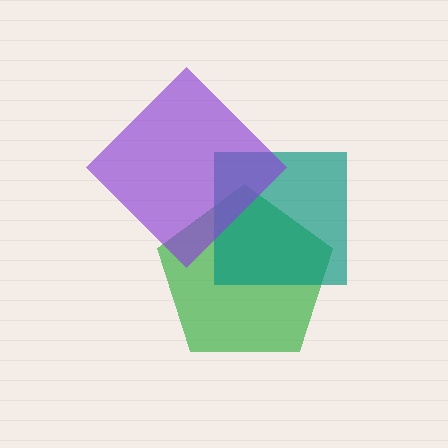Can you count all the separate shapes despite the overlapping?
Yes, there are 3 separate shapes.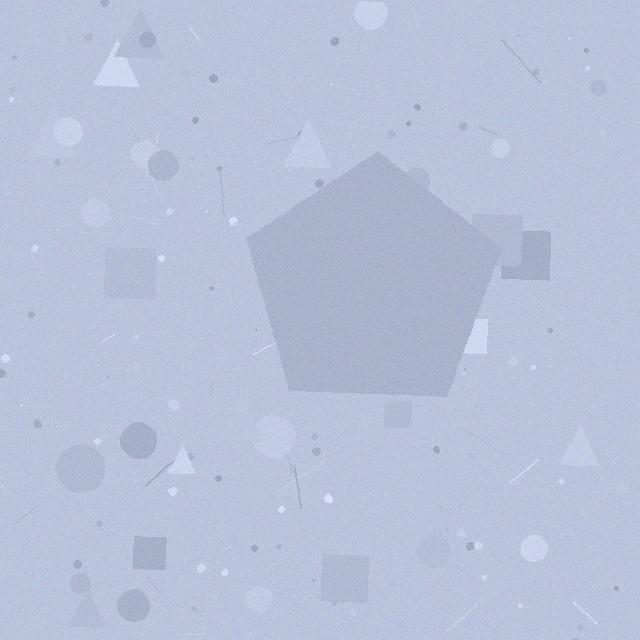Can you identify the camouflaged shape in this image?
The camouflaged shape is a pentagon.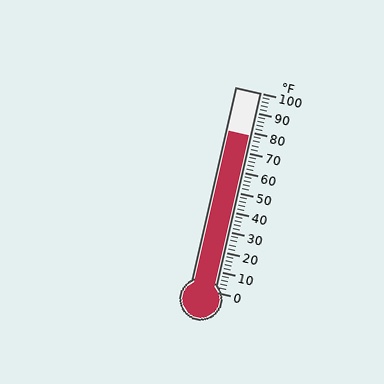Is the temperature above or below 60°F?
The temperature is above 60°F.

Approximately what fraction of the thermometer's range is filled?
The thermometer is filled to approximately 80% of its range.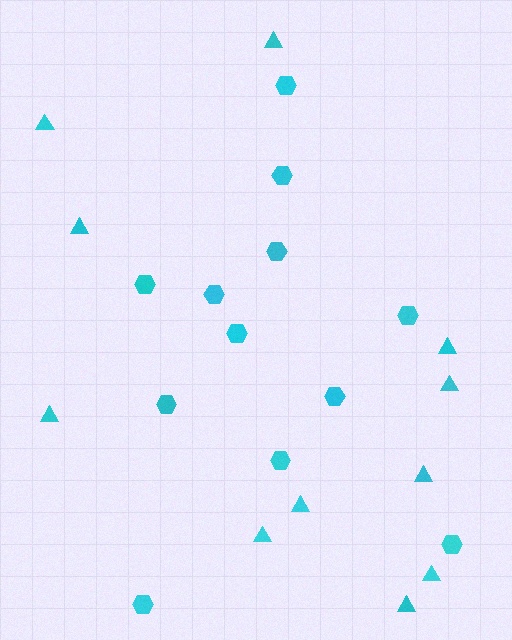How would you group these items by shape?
There are 2 groups: one group of hexagons (12) and one group of triangles (11).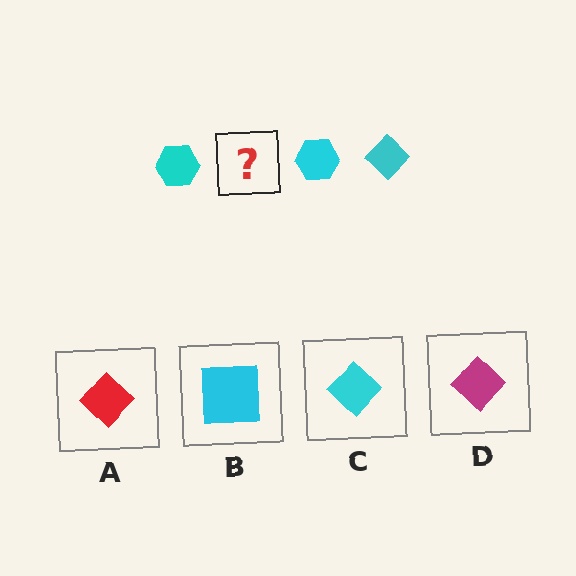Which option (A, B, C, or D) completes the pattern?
C.